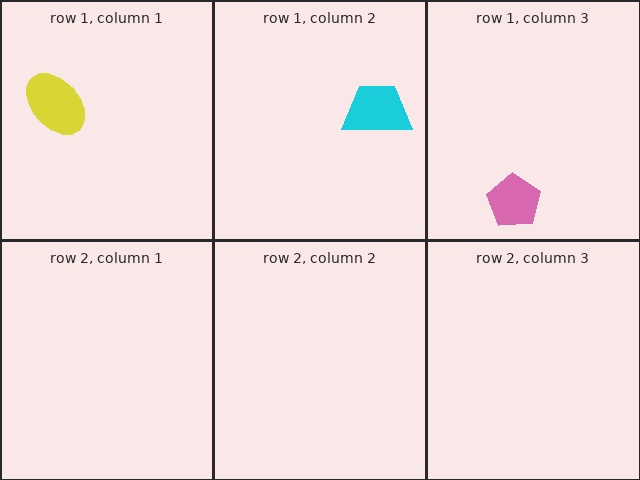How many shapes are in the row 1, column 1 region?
1.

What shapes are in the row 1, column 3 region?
The pink pentagon.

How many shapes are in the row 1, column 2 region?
1.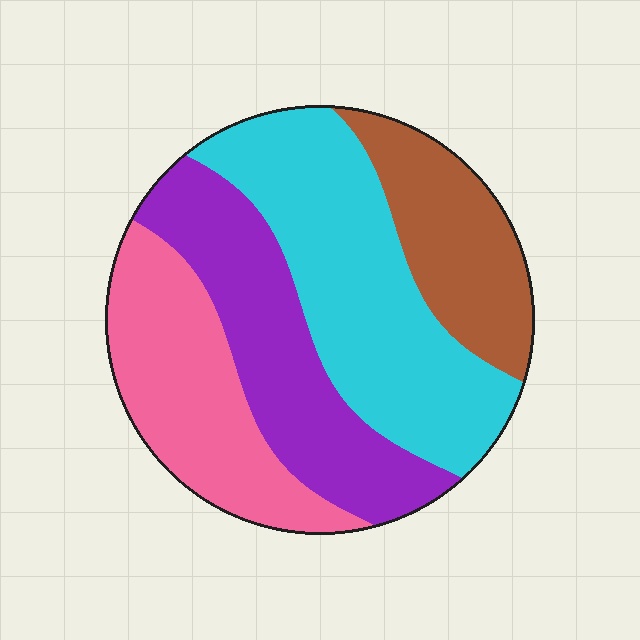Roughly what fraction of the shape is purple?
Purple takes up about one quarter (1/4) of the shape.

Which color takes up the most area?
Cyan, at roughly 35%.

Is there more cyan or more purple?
Cyan.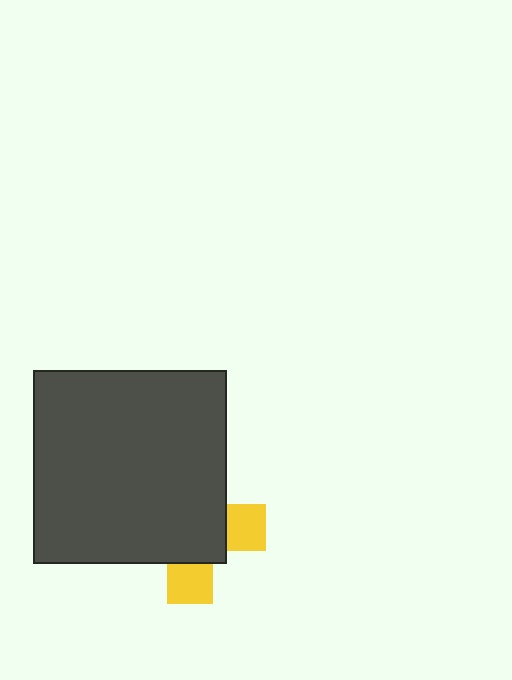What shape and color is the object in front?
The object in front is a dark gray square.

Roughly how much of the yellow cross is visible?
A small part of it is visible (roughly 30%).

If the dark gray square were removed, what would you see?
You would see the complete yellow cross.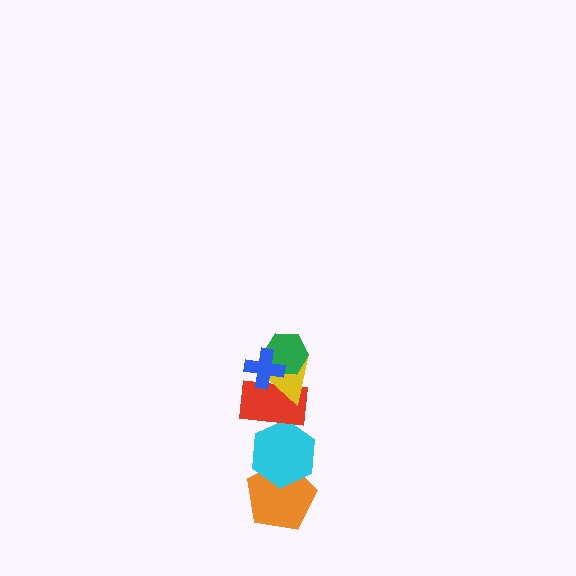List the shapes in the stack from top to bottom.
From top to bottom: the blue cross, the green hexagon, the yellow triangle, the red rectangle, the cyan hexagon, the orange pentagon.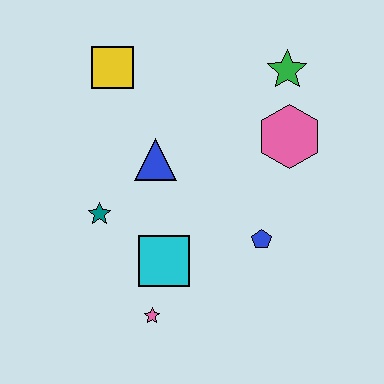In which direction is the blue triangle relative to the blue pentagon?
The blue triangle is to the left of the blue pentagon.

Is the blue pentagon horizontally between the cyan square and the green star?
Yes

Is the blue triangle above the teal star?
Yes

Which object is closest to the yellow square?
The blue triangle is closest to the yellow square.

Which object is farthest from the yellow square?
The pink star is farthest from the yellow square.